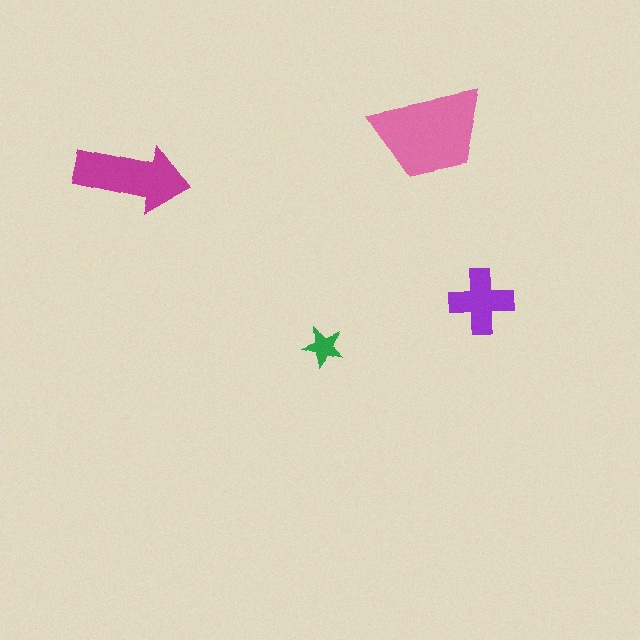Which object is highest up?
The pink trapezoid is topmost.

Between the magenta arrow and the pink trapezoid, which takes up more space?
The pink trapezoid.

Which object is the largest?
The pink trapezoid.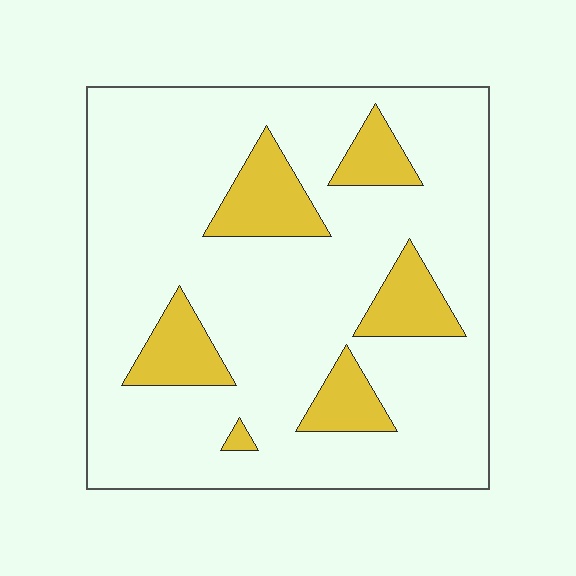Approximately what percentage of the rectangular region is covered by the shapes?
Approximately 15%.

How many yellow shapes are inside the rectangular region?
6.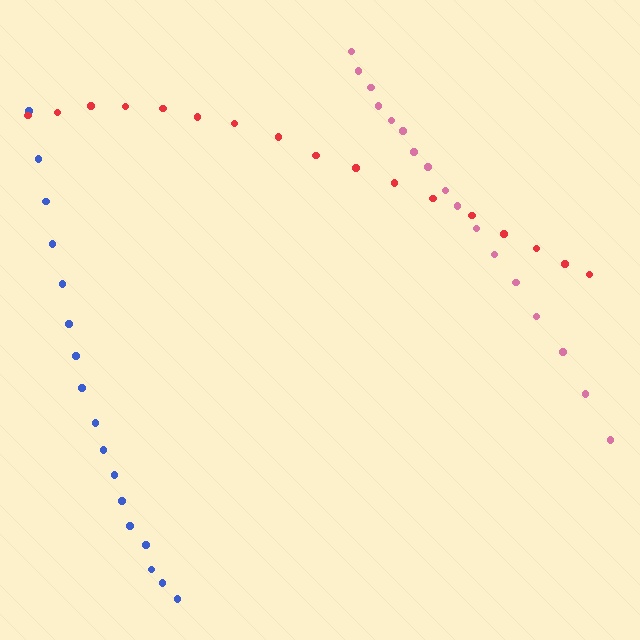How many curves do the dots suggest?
There are 3 distinct paths.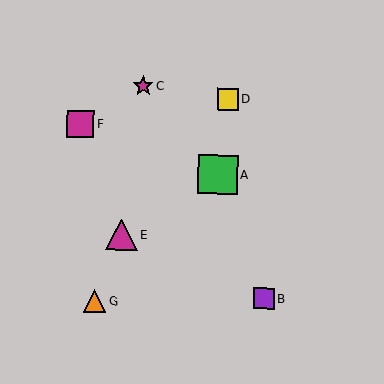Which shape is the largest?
The green square (labeled A) is the largest.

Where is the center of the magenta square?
The center of the magenta square is at (81, 124).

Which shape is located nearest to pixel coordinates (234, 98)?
The yellow square (labeled D) at (228, 99) is nearest to that location.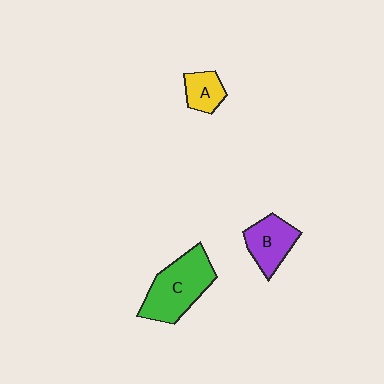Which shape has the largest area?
Shape C (green).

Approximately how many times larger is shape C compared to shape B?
Approximately 1.5 times.